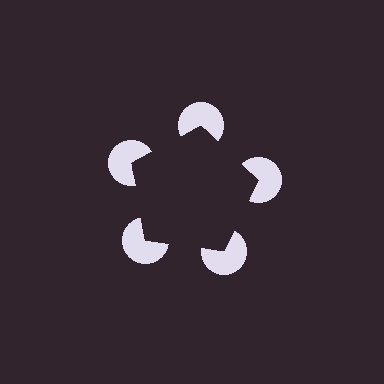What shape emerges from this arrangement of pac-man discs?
An illusory pentagon — its edges are inferred from the aligned wedge cuts in the pac-man discs, not physically drawn.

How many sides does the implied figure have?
5 sides.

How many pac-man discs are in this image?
There are 5 — one at each vertex of the illusory pentagon.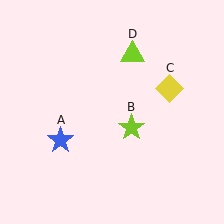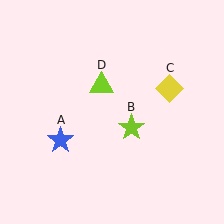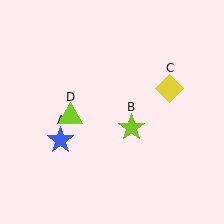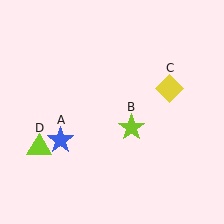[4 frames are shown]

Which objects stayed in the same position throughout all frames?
Blue star (object A) and lime star (object B) and yellow diamond (object C) remained stationary.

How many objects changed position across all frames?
1 object changed position: lime triangle (object D).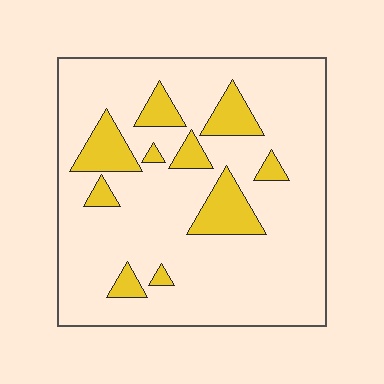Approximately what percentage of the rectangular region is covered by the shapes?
Approximately 15%.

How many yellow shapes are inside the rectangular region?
10.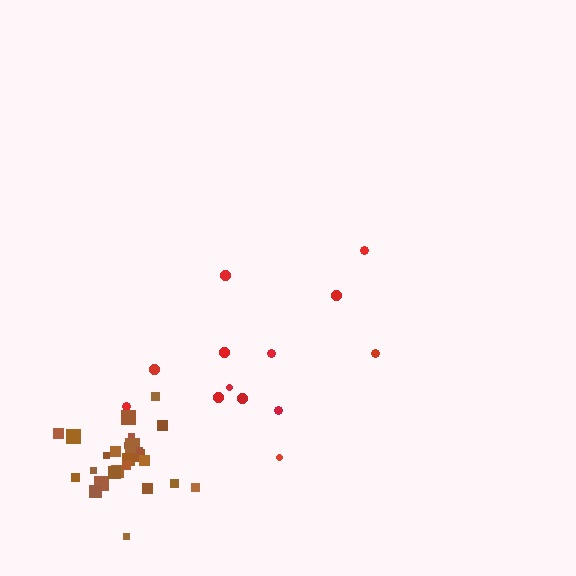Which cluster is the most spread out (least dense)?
Red.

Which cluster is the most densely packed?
Brown.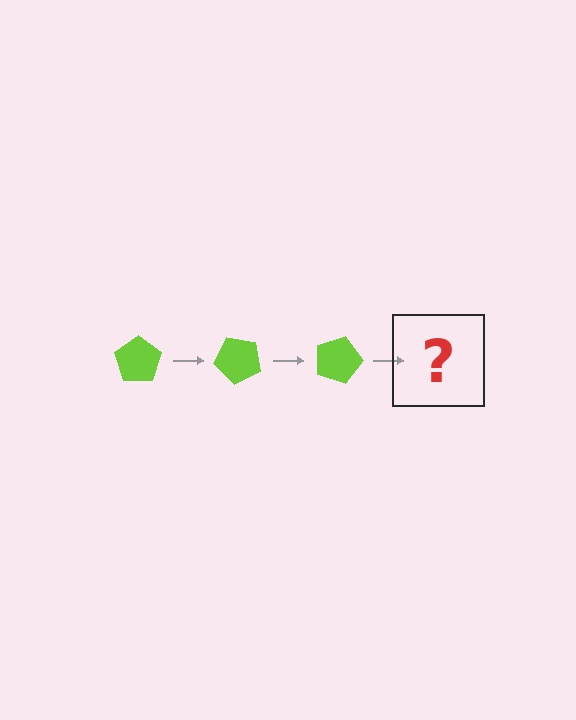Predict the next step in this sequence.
The next step is a lime pentagon rotated 135 degrees.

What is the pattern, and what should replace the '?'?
The pattern is that the pentagon rotates 45 degrees each step. The '?' should be a lime pentagon rotated 135 degrees.